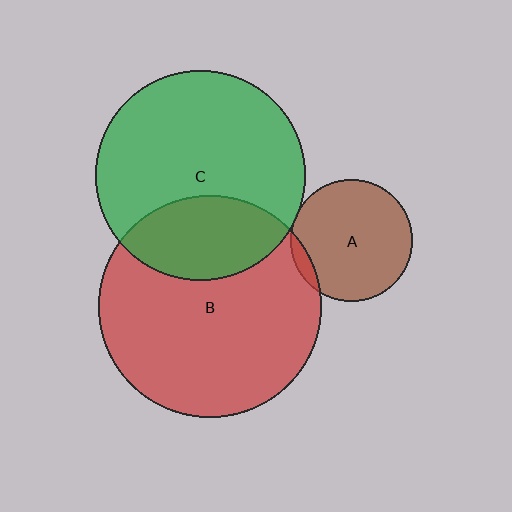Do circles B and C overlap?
Yes.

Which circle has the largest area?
Circle B (red).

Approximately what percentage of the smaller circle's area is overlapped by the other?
Approximately 30%.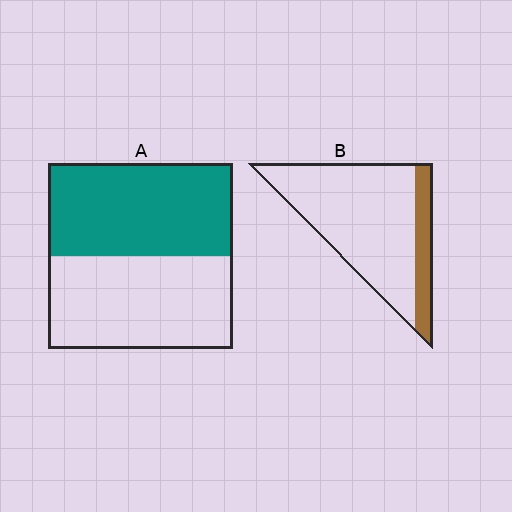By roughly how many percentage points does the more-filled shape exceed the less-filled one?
By roughly 30 percentage points (A over B).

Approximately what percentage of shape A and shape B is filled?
A is approximately 50% and B is approximately 20%.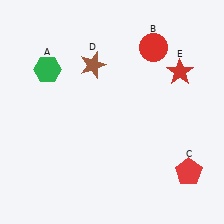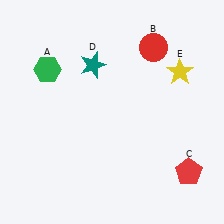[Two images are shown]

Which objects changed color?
D changed from brown to teal. E changed from red to yellow.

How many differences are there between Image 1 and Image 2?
There are 2 differences between the two images.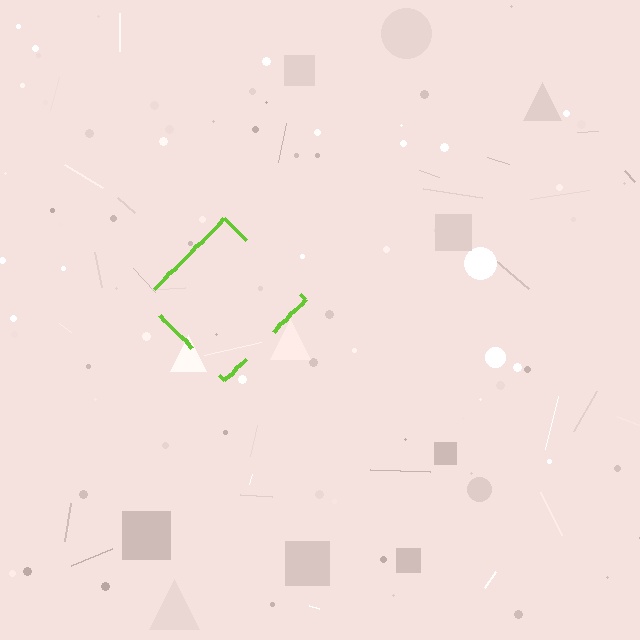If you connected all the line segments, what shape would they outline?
They would outline a diamond.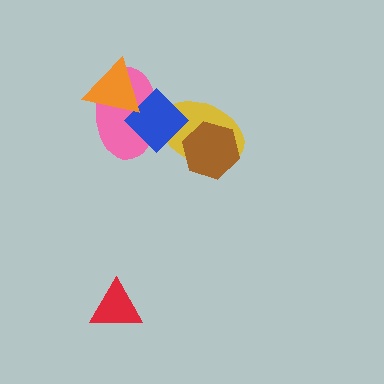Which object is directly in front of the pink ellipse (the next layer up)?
The blue diamond is directly in front of the pink ellipse.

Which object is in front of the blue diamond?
The orange triangle is in front of the blue diamond.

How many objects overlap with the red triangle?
0 objects overlap with the red triangle.